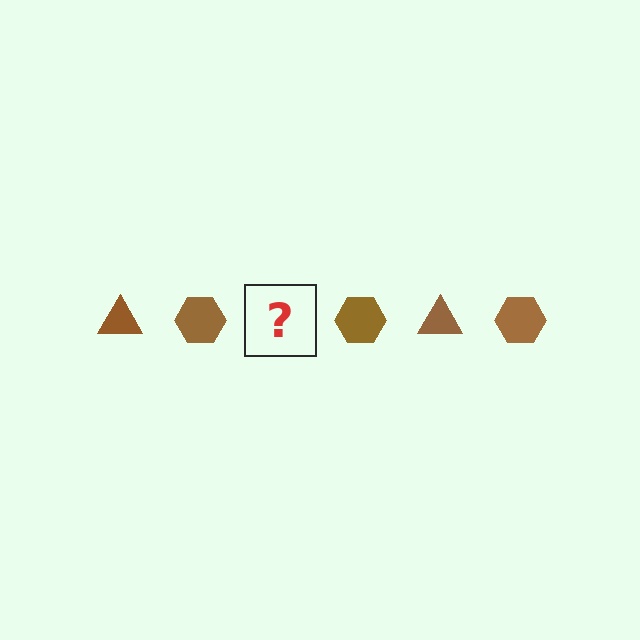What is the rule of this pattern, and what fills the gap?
The rule is that the pattern cycles through triangle, hexagon shapes in brown. The gap should be filled with a brown triangle.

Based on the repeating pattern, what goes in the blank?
The blank should be a brown triangle.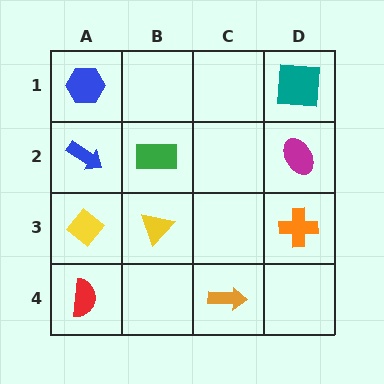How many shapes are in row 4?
2 shapes.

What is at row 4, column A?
A red semicircle.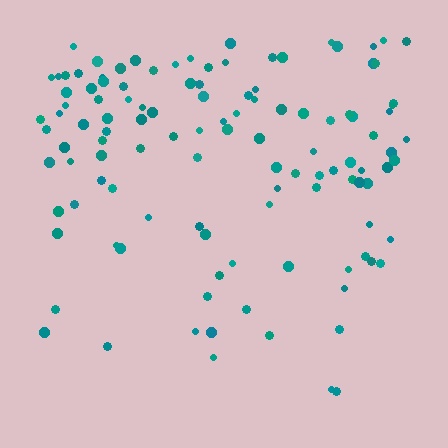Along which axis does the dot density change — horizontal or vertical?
Vertical.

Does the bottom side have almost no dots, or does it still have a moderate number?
Still a moderate number, just noticeably fewer than the top.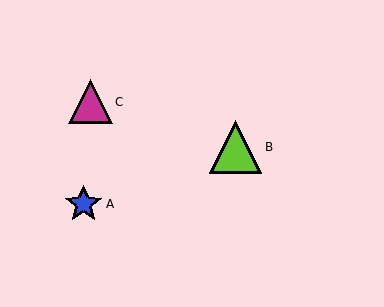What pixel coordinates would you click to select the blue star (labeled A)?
Click at (84, 204) to select the blue star A.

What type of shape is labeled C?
Shape C is a magenta triangle.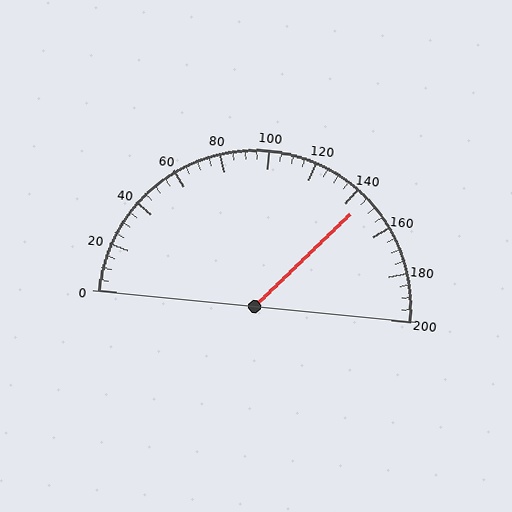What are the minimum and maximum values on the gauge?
The gauge ranges from 0 to 200.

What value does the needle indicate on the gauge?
The needle indicates approximately 145.